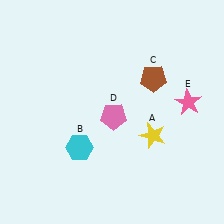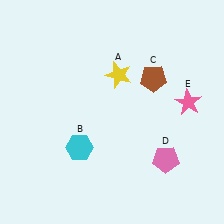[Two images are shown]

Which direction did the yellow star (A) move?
The yellow star (A) moved up.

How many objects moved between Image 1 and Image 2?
2 objects moved between the two images.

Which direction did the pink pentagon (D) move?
The pink pentagon (D) moved right.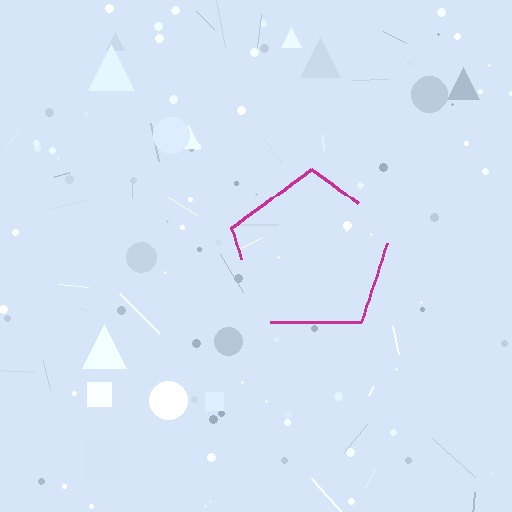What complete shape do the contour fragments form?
The contour fragments form a pentagon.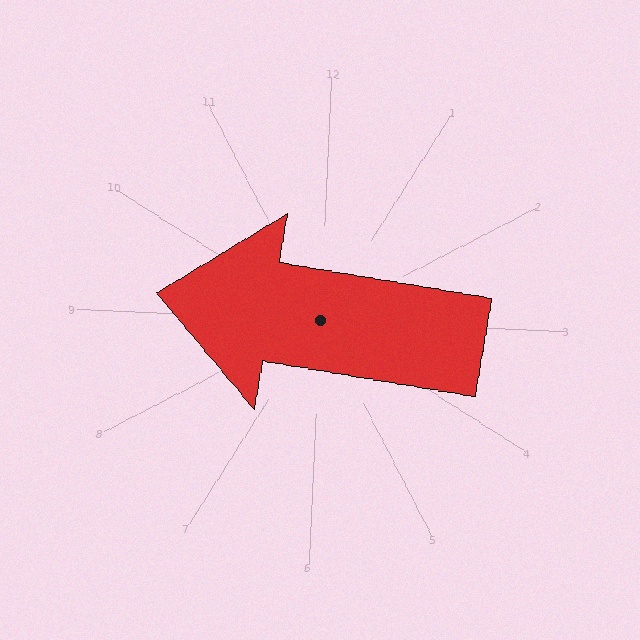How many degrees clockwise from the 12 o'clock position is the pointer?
Approximately 277 degrees.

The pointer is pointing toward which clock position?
Roughly 9 o'clock.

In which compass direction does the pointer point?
West.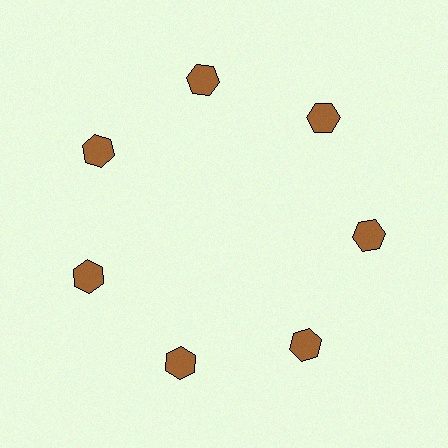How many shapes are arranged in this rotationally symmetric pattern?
There are 7 shapes, arranged in 7 groups of 1.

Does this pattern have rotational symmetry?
Yes, this pattern has 7-fold rotational symmetry. It looks the same after rotating 51 degrees around the center.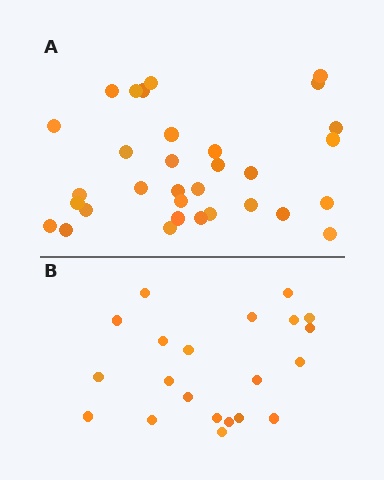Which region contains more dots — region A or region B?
Region A (the top region) has more dots.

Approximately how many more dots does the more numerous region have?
Region A has roughly 12 or so more dots than region B.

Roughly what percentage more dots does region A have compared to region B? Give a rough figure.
About 50% more.